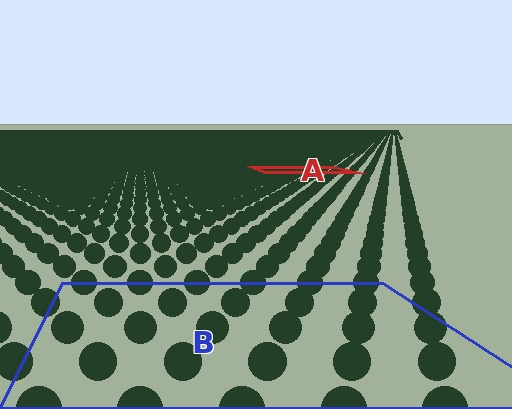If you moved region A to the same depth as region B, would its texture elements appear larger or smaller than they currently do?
They would appear larger. At a closer depth, the same texture elements are projected at a bigger on-screen size.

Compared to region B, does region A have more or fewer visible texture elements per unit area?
Region A has more texture elements per unit area — they are packed more densely because it is farther away.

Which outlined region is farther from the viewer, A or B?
Region A is farther from the viewer — the texture elements inside it appear smaller and more densely packed.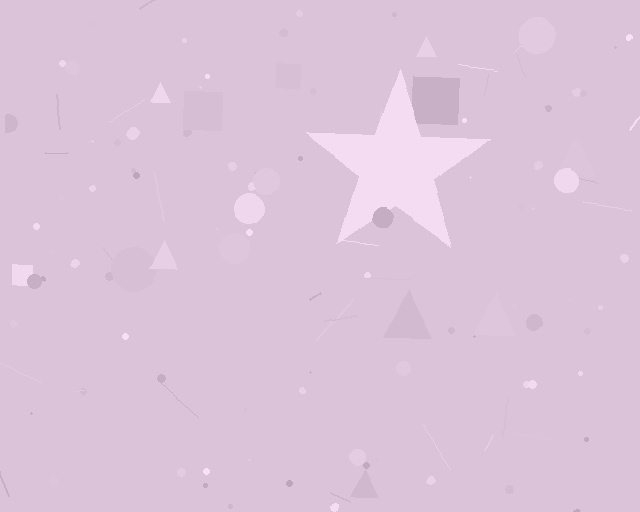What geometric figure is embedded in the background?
A star is embedded in the background.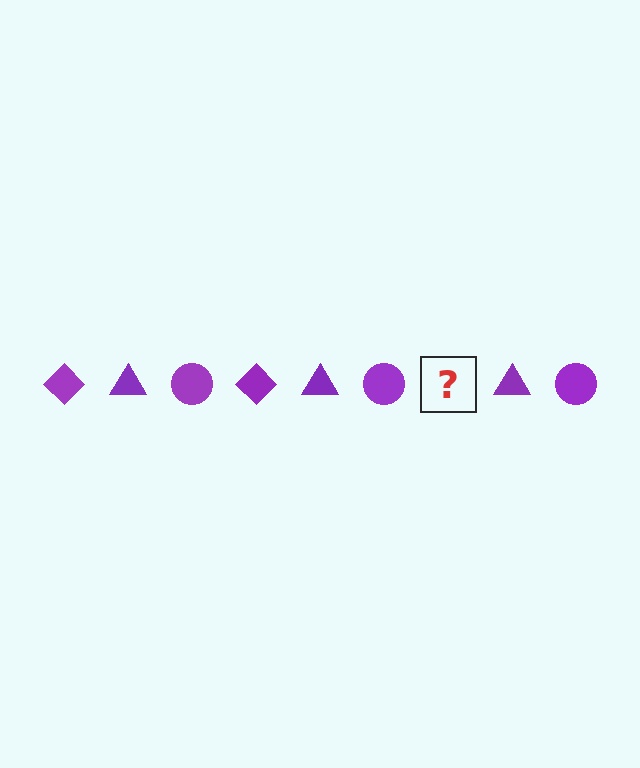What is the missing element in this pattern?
The missing element is a purple diamond.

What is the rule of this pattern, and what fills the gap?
The rule is that the pattern cycles through diamond, triangle, circle shapes in purple. The gap should be filled with a purple diamond.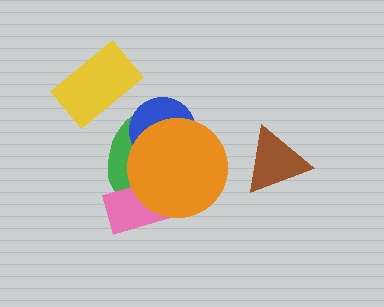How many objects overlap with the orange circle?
3 objects overlap with the orange circle.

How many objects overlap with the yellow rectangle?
0 objects overlap with the yellow rectangle.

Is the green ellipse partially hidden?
Yes, it is partially covered by another shape.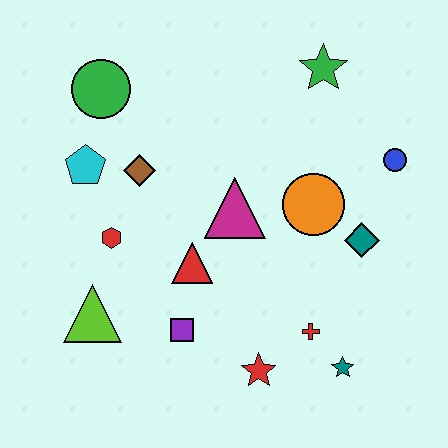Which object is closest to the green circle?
The cyan pentagon is closest to the green circle.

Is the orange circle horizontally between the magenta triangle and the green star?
Yes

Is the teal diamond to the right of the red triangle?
Yes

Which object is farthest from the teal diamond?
The green circle is farthest from the teal diamond.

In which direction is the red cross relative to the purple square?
The red cross is to the right of the purple square.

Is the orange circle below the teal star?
No